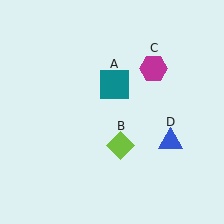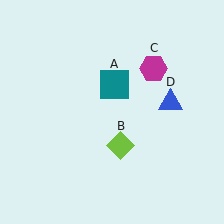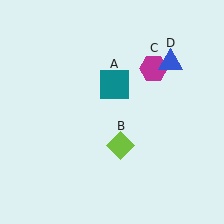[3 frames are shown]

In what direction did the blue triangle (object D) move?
The blue triangle (object D) moved up.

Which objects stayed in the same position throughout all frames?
Teal square (object A) and lime diamond (object B) and magenta hexagon (object C) remained stationary.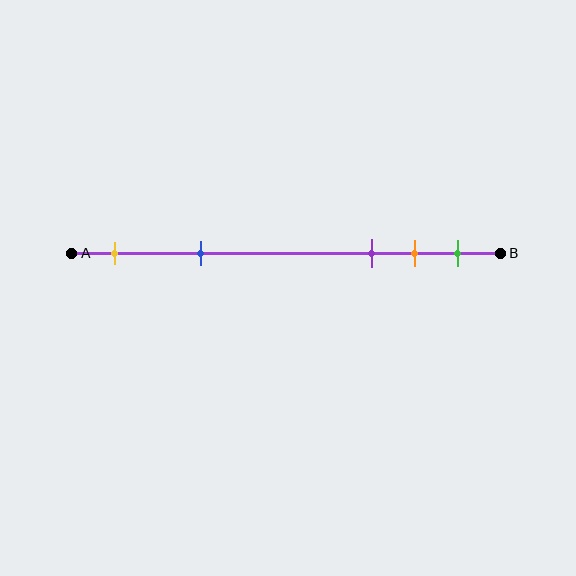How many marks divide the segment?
There are 5 marks dividing the segment.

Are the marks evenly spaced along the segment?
No, the marks are not evenly spaced.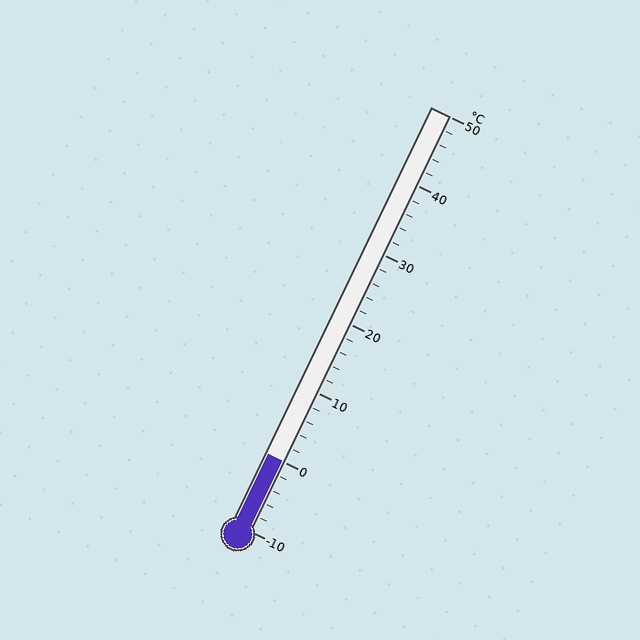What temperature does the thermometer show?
The thermometer shows approximately 0°C.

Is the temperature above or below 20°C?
The temperature is below 20°C.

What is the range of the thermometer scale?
The thermometer scale ranges from -10°C to 50°C.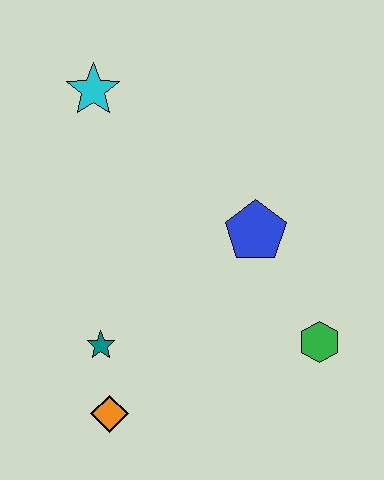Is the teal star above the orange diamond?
Yes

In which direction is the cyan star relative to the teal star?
The cyan star is above the teal star.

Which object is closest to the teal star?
The orange diamond is closest to the teal star.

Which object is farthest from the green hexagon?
The cyan star is farthest from the green hexagon.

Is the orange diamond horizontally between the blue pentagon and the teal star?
Yes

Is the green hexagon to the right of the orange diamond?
Yes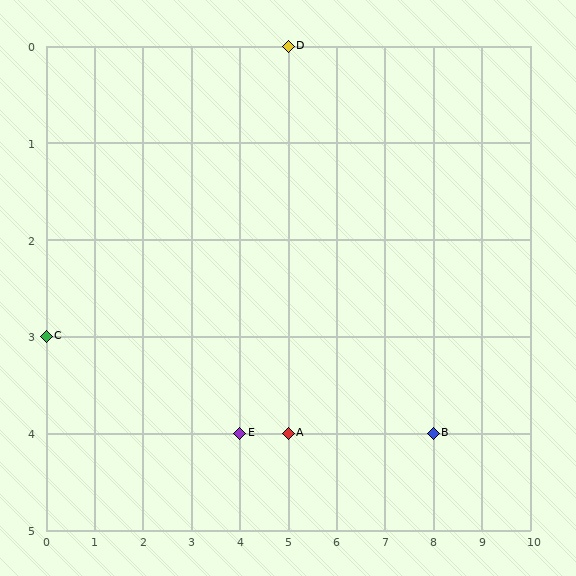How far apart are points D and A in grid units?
Points D and A are 4 rows apart.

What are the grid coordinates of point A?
Point A is at grid coordinates (5, 4).